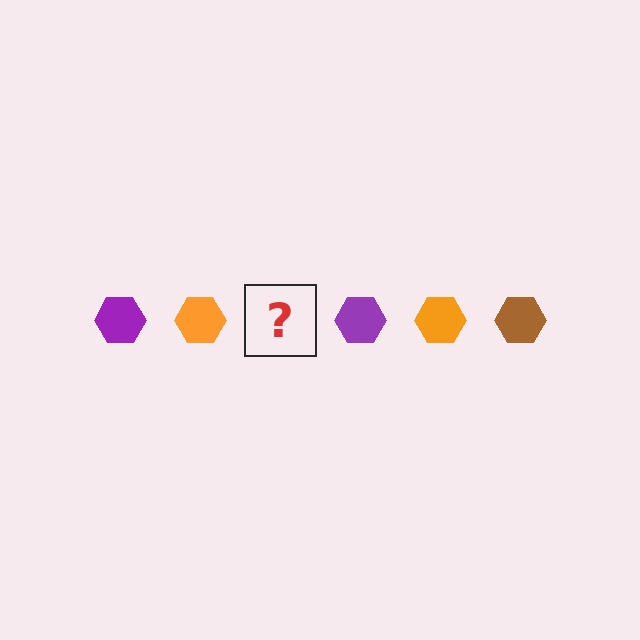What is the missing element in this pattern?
The missing element is a brown hexagon.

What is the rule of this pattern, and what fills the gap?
The rule is that the pattern cycles through purple, orange, brown hexagons. The gap should be filled with a brown hexagon.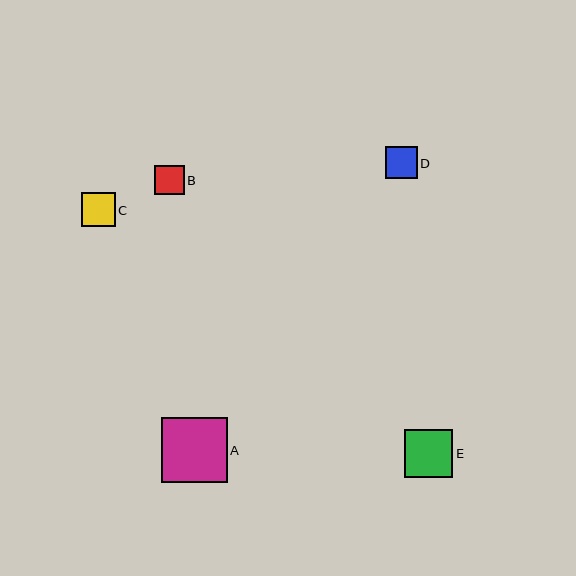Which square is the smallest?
Square B is the smallest with a size of approximately 30 pixels.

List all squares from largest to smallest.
From largest to smallest: A, E, C, D, B.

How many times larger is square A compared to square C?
Square A is approximately 2.0 times the size of square C.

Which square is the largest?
Square A is the largest with a size of approximately 66 pixels.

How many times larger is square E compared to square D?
Square E is approximately 1.5 times the size of square D.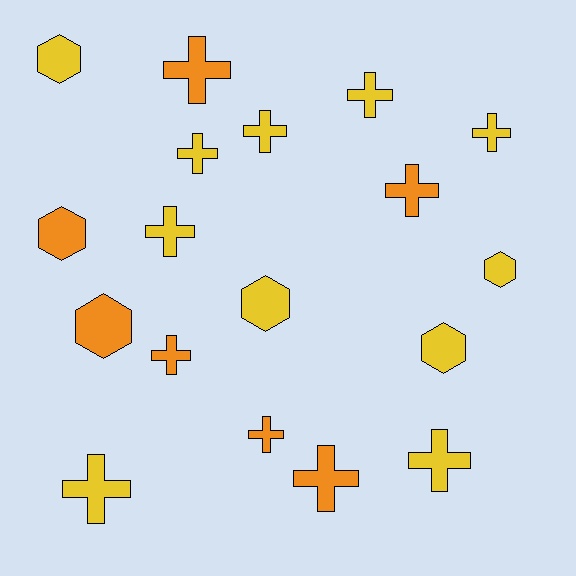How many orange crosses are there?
There are 5 orange crosses.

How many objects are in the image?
There are 18 objects.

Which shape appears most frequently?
Cross, with 12 objects.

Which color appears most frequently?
Yellow, with 11 objects.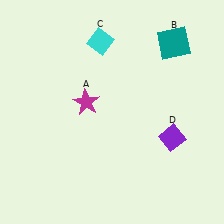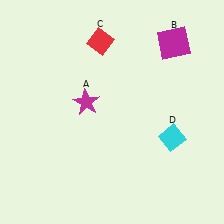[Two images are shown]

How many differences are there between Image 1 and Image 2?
There are 3 differences between the two images.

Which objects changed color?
B changed from teal to magenta. C changed from cyan to red. D changed from purple to cyan.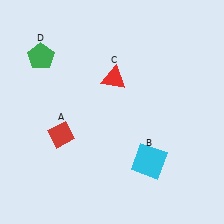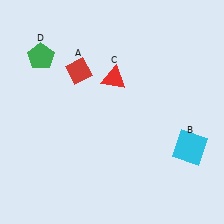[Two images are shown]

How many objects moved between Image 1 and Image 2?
2 objects moved between the two images.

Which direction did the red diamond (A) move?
The red diamond (A) moved up.